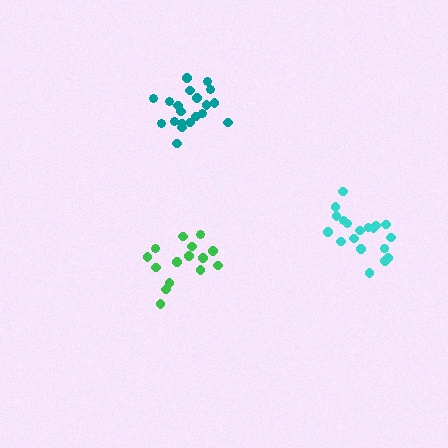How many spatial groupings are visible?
There are 3 spatial groupings.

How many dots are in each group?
Group 1: 15 dots, Group 2: 19 dots, Group 3: 20 dots (54 total).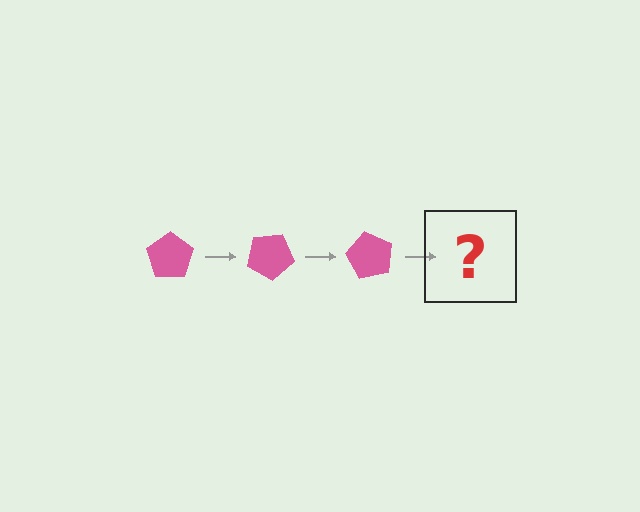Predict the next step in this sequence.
The next step is a pink pentagon rotated 90 degrees.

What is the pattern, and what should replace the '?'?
The pattern is that the pentagon rotates 30 degrees each step. The '?' should be a pink pentagon rotated 90 degrees.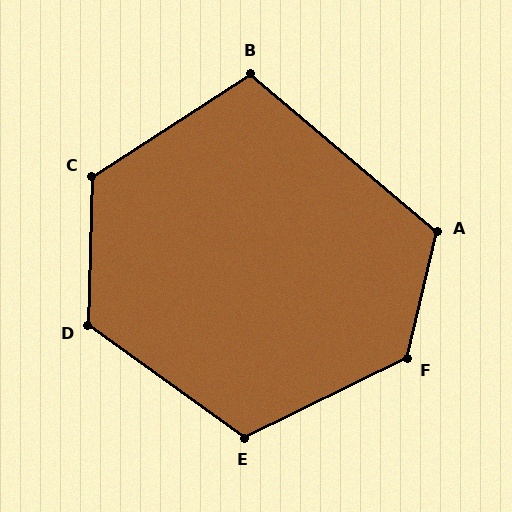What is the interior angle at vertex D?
Approximately 124 degrees (obtuse).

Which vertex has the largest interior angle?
F, at approximately 129 degrees.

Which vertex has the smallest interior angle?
B, at approximately 107 degrees.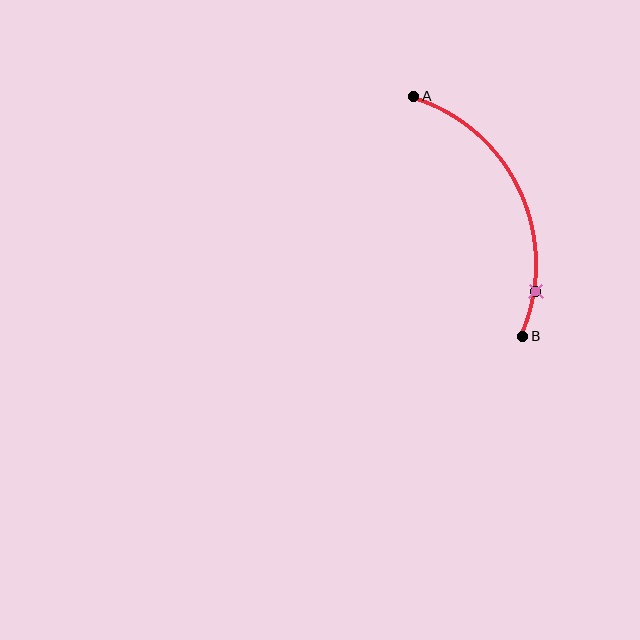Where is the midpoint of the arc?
The arc midpoint is the point on the curve farthest from the straight line joining A and B. It sits to the right of that line.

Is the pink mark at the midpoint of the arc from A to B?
No. The pink mark lies on the arc but is closer to endpoint B. The arc midpoint would be at the point on the curve equidistant along the arc from both A and B.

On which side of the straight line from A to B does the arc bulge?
The arc bulges to the right of the straight line connecting A and B.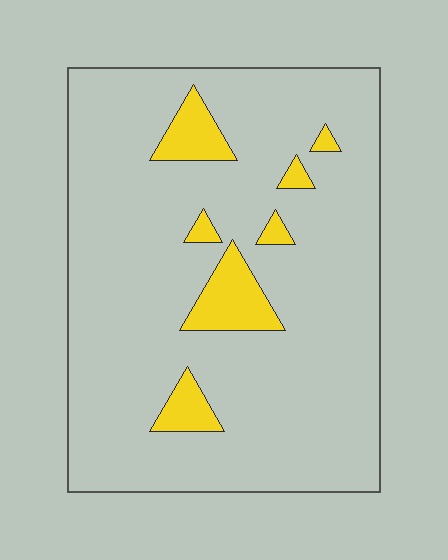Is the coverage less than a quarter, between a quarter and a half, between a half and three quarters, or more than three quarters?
Less than a quarter.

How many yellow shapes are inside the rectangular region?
7.